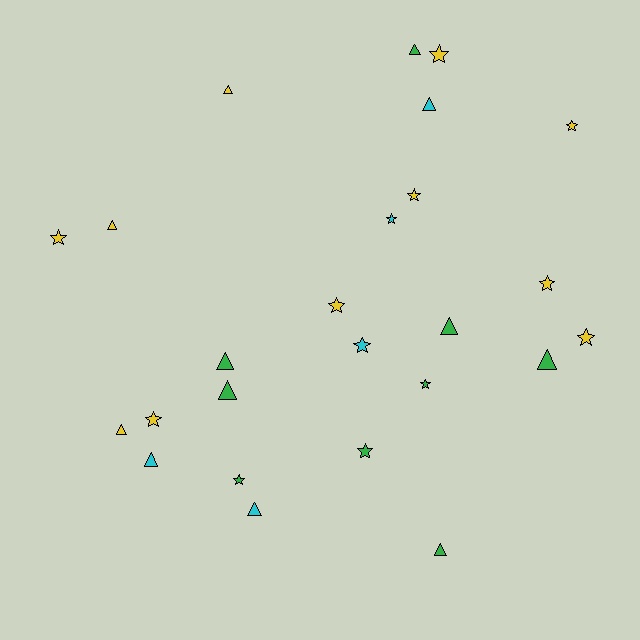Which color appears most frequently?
Yellow, with 11 objects.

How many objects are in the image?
There are 25 objects.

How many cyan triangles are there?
There are 3 cyan triangles.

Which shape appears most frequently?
Star, with 13 objects.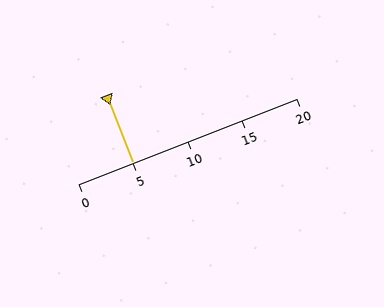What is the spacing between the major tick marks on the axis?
The major ticks are spaced 5 apart.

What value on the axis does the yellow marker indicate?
The marker indicates approximately 5.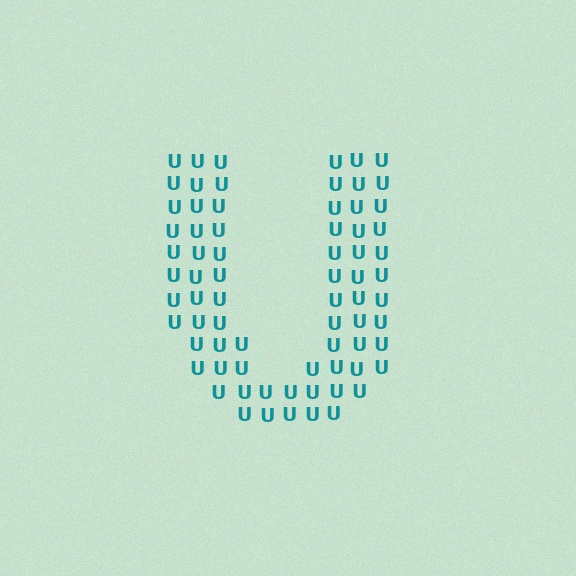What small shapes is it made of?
It is made of small letter U's.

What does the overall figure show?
The overall figure shows the letter U.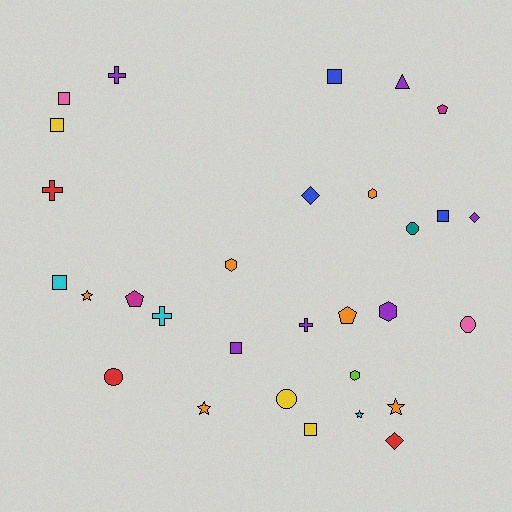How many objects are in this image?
There are 30 objects.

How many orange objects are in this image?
There are 6 orange objects.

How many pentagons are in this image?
There are 3 pentagons.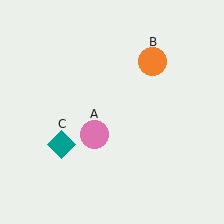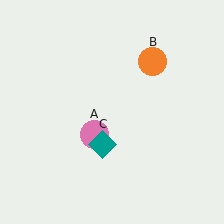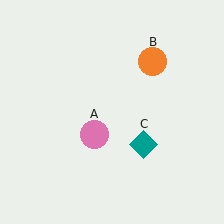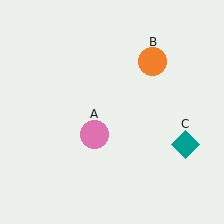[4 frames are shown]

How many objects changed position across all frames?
1 object changed position: teal diamond (object C).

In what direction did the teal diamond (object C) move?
The teal diamond (object C) moved right.